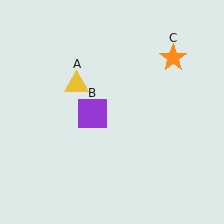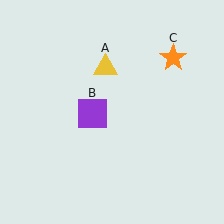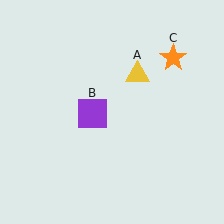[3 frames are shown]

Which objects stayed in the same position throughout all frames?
Purple square (object B) and orange star (object C) remained stationary.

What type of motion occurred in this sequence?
The yellow triangle (object A) rotated clockwise around the center of the scene.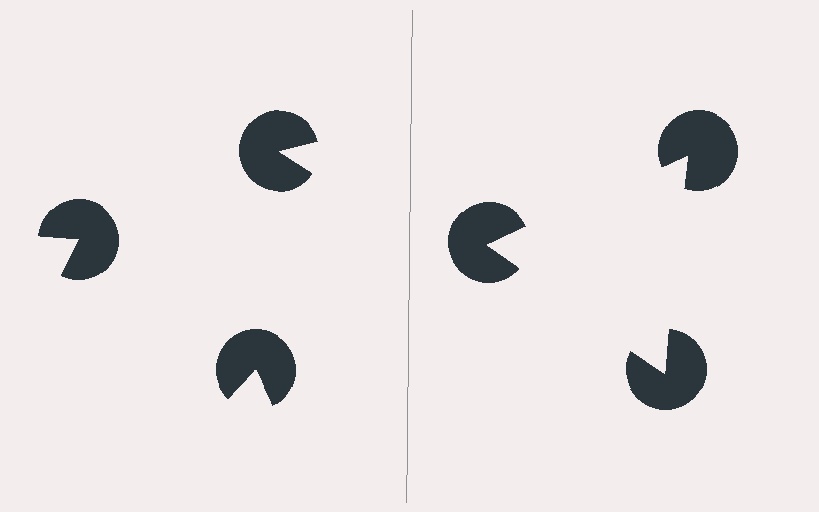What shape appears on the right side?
An illusory triangle.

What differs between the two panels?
The pac-man discs are positioned identically on both sides; only the wedge orientations differ. On the right they align to a triangle; on the left they are misaligned.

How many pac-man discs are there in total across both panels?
6 — 3 on each side.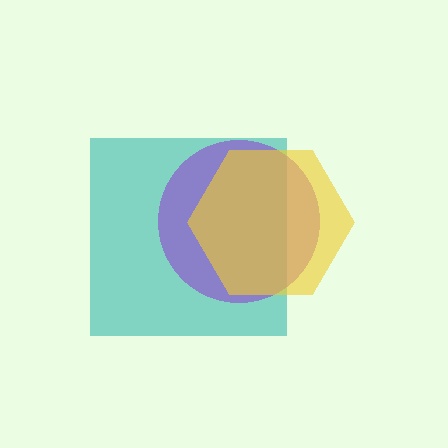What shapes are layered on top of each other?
The layered shapes are: a teal square, a purple circle, a yellow hexagon.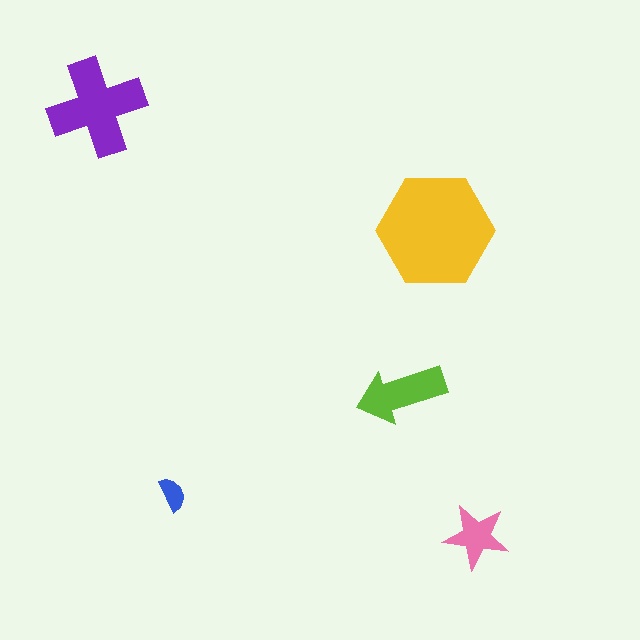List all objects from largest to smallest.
The yellow hexagon, the purple cross, the lime arrow, the pink star, the blue semicircle.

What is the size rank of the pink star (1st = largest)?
4th.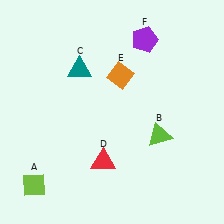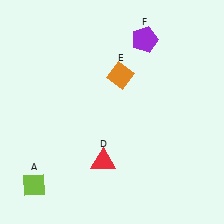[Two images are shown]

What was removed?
The teal triangle (C), the lime triangle (B) were removed in Image 2.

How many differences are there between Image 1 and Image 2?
There are 2 differences between the two images.